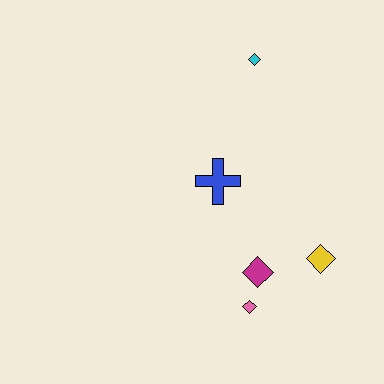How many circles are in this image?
There are no circles.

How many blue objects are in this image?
There is 1 blue object.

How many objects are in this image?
There are 5 objects.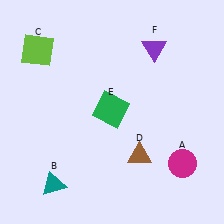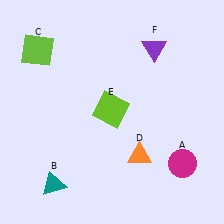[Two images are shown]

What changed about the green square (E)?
In Image 1, E is green. In Image 2, it changed to lime.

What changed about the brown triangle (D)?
In Image 1, D is brown. In Image 2, it changed to orange.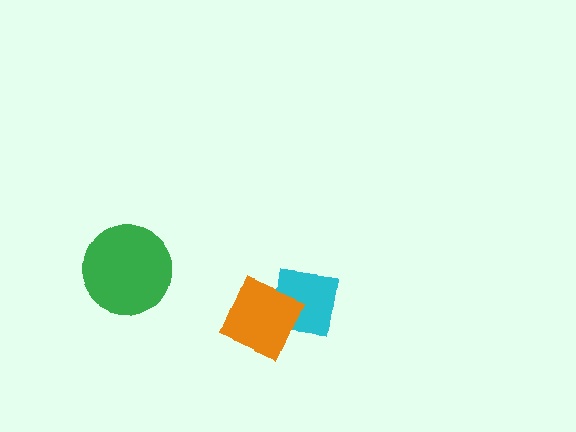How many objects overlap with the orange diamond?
1 object overlaps with the orange diamond.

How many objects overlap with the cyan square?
1 object overlaps with the cyan square.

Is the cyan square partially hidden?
Yes, it is partially covered by another shape.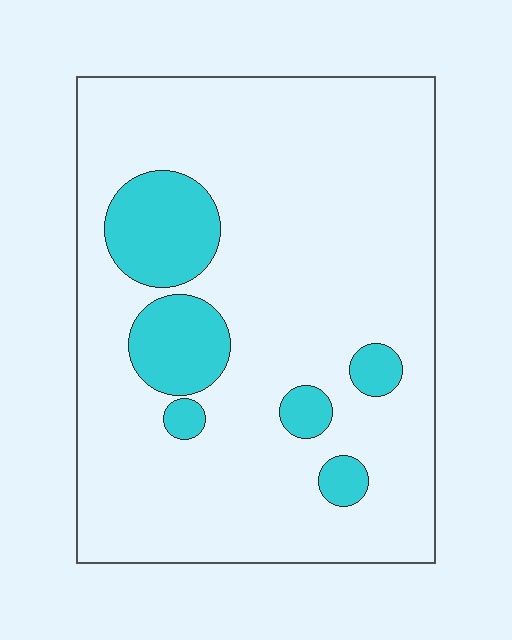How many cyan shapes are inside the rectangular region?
6.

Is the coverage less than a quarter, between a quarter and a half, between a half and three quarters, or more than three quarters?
Less than a quarter.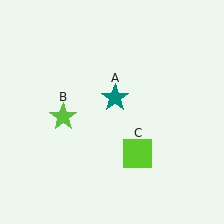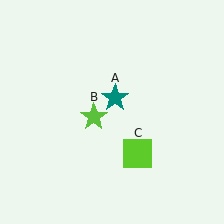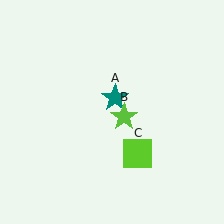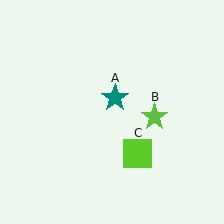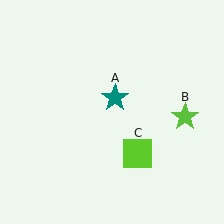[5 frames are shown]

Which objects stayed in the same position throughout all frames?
Teal star (object A) and lime square (object C) remained stationary.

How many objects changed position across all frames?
1 object changed position: lime star (object B).